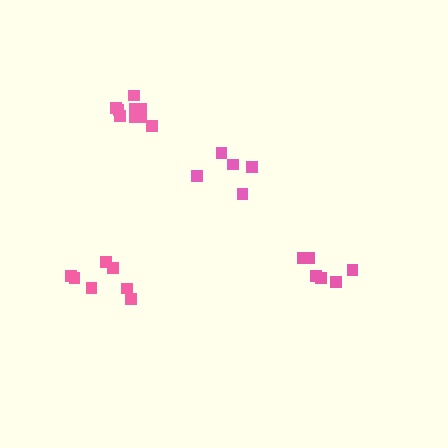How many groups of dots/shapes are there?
There are 4 groups.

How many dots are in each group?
Group 1: 5 dots, Group 2: 7 dots, Group 3: 9 dots, Group 4: 6 dots (27 total).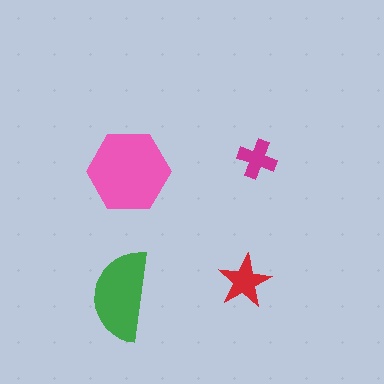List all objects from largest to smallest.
The pink hexagon, the green semicircle, the red star, the magenta cross.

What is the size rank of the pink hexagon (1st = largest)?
1st.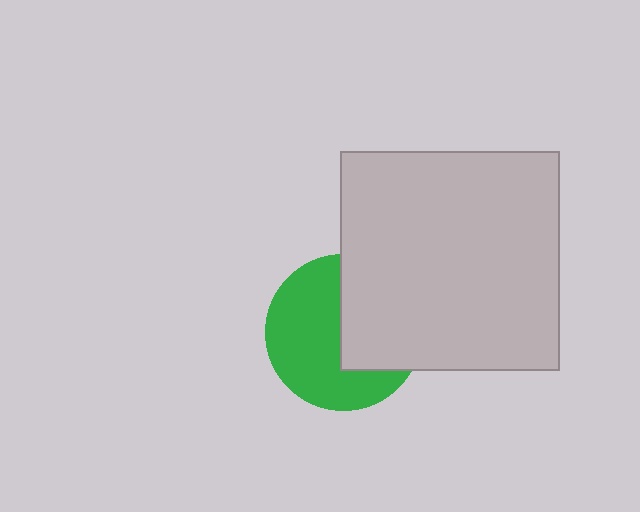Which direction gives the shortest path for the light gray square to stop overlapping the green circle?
Moving right gives the shortest separation.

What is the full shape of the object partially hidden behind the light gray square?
The partially hidden object is a green circle.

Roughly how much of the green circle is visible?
About half of it is visible (roughly 57%).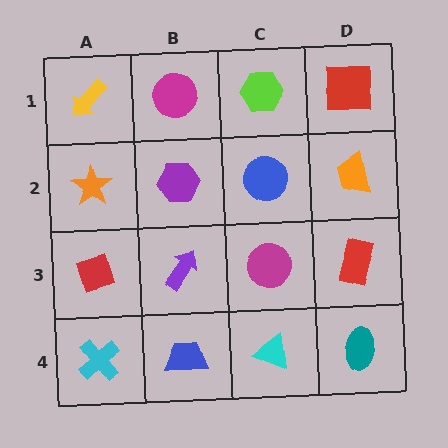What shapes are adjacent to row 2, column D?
A red square (row 1, column D), a red rectangle (row 3, column D), a blue circle (row 2, column C).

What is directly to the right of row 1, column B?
A lime hexagon.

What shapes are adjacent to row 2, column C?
A lime hexagon (row 1, column C), a magenta circle (row 3, column C), a purple hexagon (row 2, column B), an orange trapezoid (row 2, column D).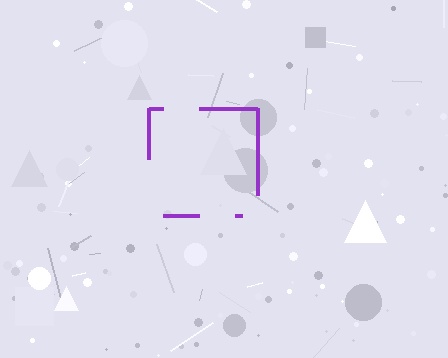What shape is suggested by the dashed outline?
The dashed outline suggests a square.